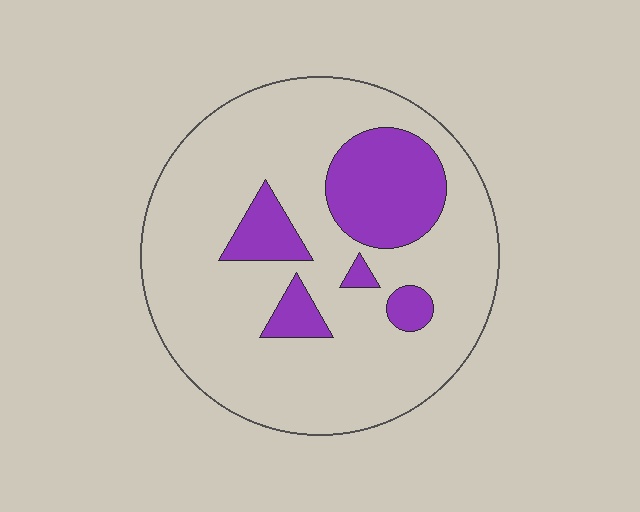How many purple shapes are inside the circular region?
5.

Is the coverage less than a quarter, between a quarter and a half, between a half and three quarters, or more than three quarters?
Less than a quarter.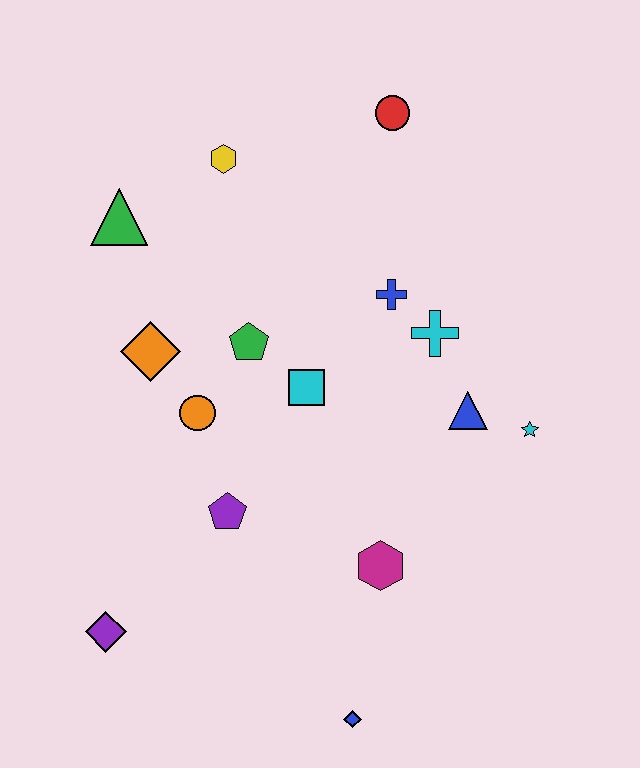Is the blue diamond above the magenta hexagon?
No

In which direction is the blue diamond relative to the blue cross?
The blue diamond is below the blue cross.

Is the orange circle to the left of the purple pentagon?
Yes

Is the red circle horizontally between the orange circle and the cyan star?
Yes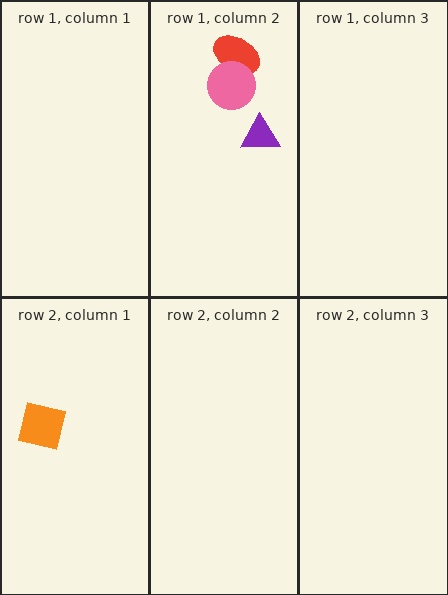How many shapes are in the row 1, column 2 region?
3.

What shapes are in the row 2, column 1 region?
The orange square.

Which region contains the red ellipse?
The row 1, column 2 region.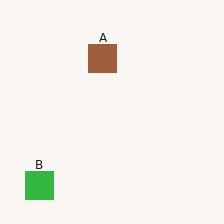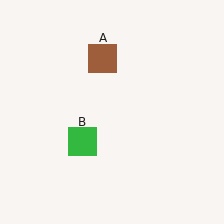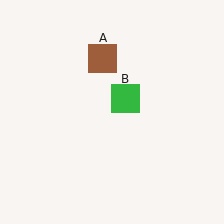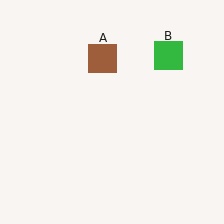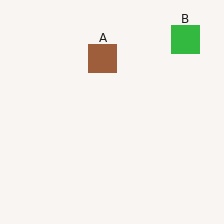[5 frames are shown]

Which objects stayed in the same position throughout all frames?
Brown square (object A) remained stationary.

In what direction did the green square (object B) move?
The green square (object B) moved up and to the right.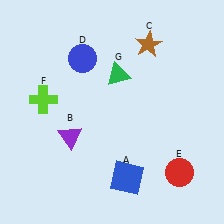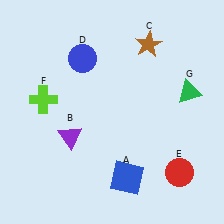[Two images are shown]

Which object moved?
The green triangle (G) moved right.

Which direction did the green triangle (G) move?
The green triangle (G) moved right.